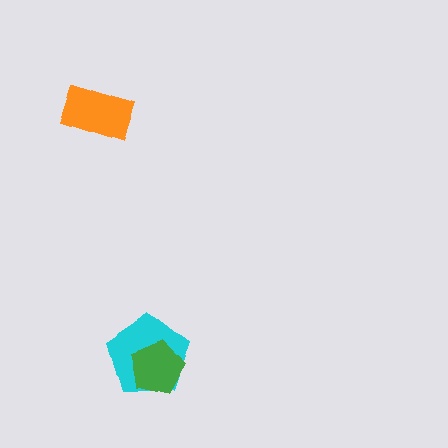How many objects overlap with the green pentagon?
1 object overlaps with the green pentagon.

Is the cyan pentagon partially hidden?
Yes, it is partially covered by another shape.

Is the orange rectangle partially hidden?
No, no other shape covers it.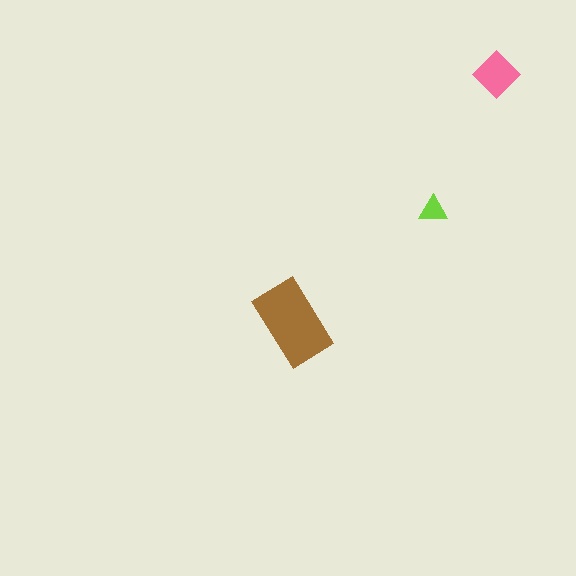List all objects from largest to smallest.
The brown rectangle, the pink diamond, the lime triangle.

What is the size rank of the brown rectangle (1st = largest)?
1st.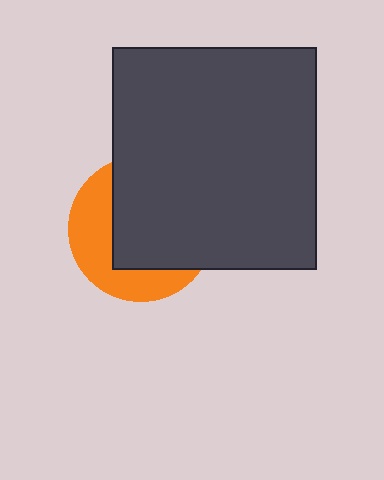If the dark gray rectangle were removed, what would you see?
You would see the complete orange circle.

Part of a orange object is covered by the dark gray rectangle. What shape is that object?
It is a circle.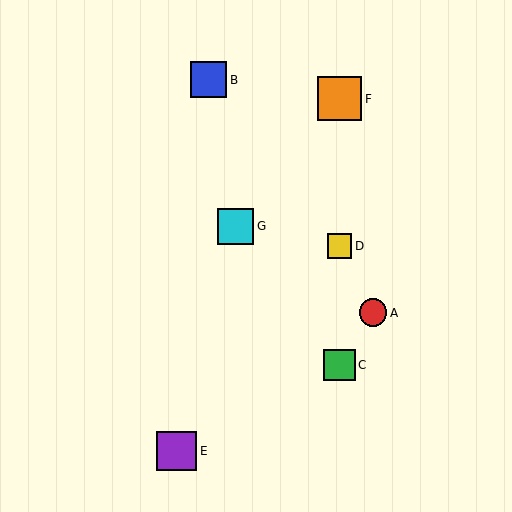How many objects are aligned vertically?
3 objects (C, D, F) are aligned vertically.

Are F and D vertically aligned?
Yes, both are at x≈340.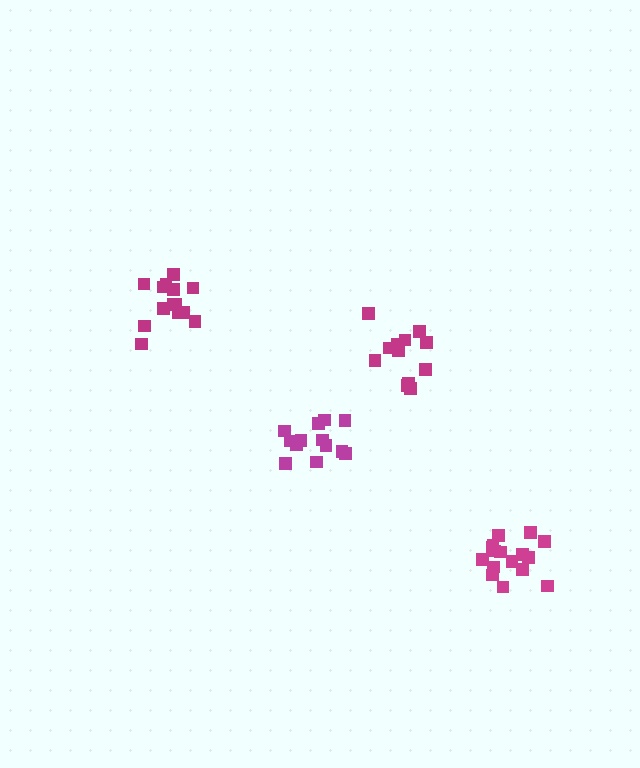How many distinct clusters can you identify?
There are 4 distinct clusters.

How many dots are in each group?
Group 1: 13 dots, Group 2: 12 dots, Group 3: 14 dots, Group 4: 16 dots (55 total).